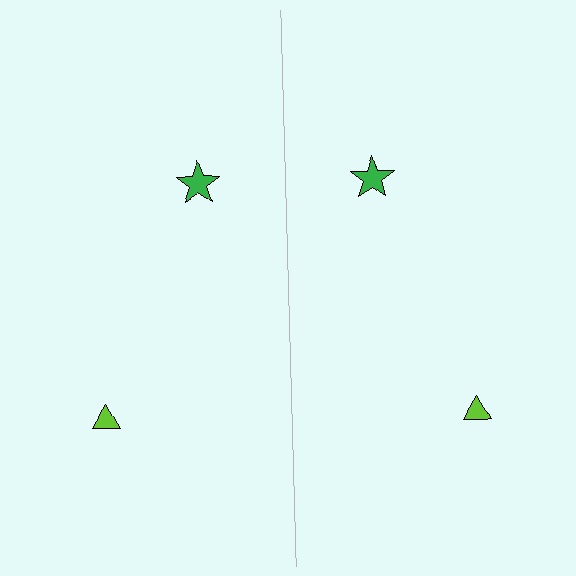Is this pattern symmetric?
Yes, this pattern has bilateral (reflection) symmetry.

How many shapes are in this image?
There are 4 shapes in this image.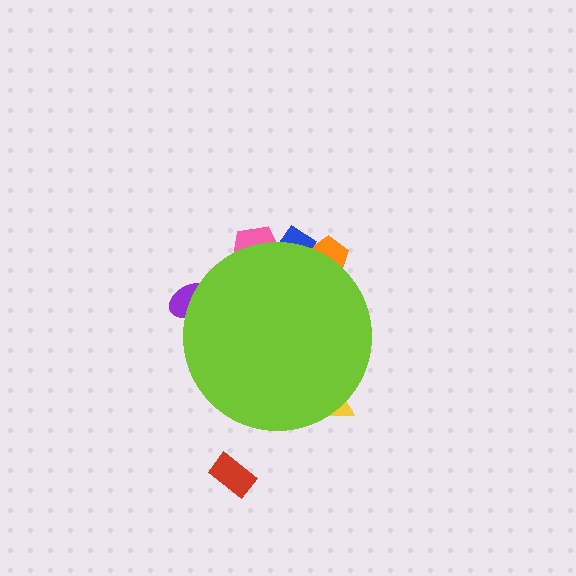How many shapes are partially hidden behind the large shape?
5 shapes are partially hidden.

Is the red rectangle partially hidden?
No, the red rectangle is fully visible.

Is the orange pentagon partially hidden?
Yes, the orange pentagon is partially hidden behind the lime circle.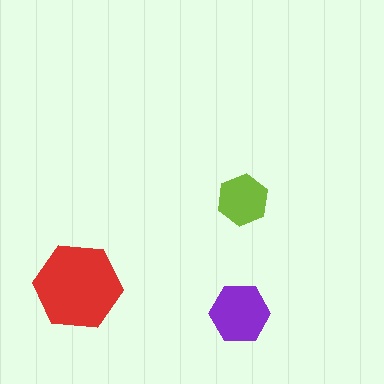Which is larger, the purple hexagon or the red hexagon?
The red one.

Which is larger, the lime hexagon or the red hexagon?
The red one.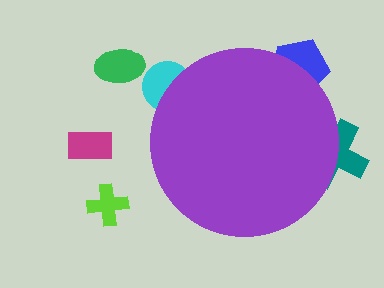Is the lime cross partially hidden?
No, the lime cross is fully visible.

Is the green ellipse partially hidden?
No, the green ellipse is fully visible.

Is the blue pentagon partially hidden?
Yes, the blue pentagon is partially hidden behind the purple circle.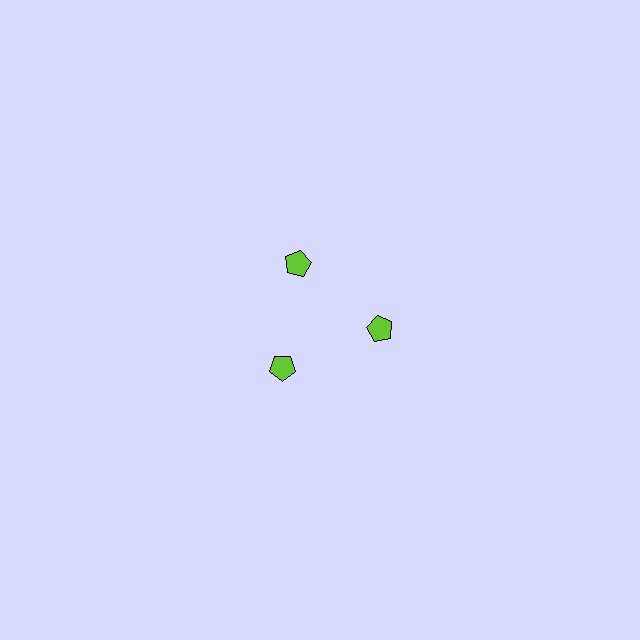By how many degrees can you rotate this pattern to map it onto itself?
The pattern maps onto itself every 120 degrees of rotation.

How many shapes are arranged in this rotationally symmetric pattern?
There are 3 shapes, arranged in 3 groups of 1.